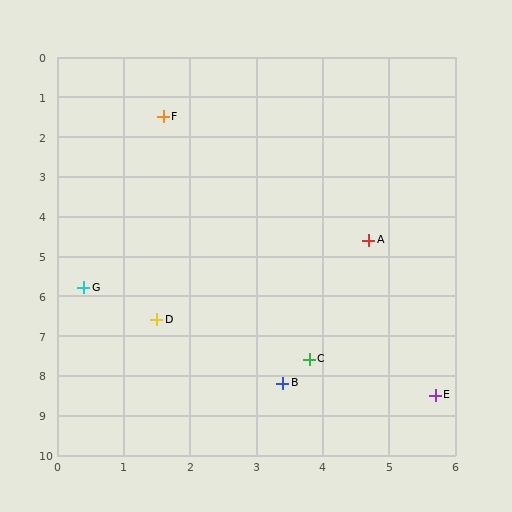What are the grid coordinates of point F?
Point F is at approximately (1.6, 1.5).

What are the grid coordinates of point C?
Point C is at approximately (3.8, 7.6).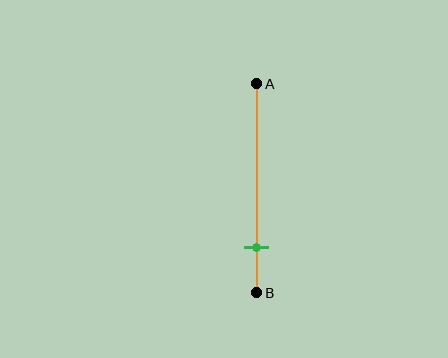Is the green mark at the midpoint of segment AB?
No, the mark is at about 80% from A, not at the 50% midpoint.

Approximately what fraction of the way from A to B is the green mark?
The green mark is approximately 80% of the way from A to B.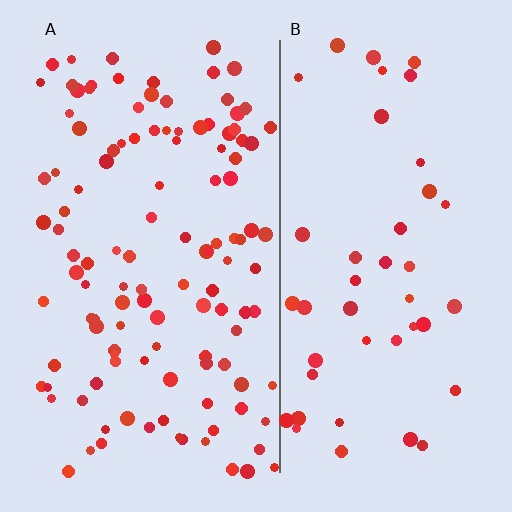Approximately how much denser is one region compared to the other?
Approximately 2.6× — region A over region B.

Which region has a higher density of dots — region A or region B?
A (the left).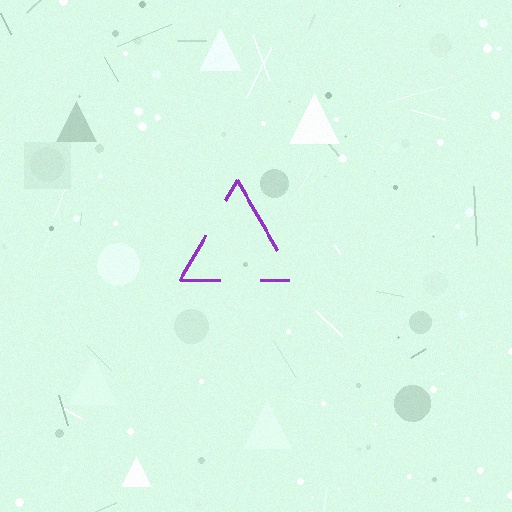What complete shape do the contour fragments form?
The contour fragments form a triangle.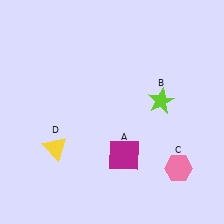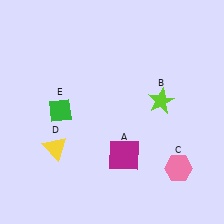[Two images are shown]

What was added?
A green diamond (E) was added in Image 2.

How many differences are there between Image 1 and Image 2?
There is 1 difference between the two images.